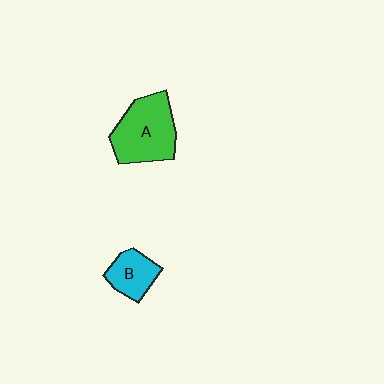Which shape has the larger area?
Shape A (green).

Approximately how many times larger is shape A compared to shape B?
Approximately 1.9 times.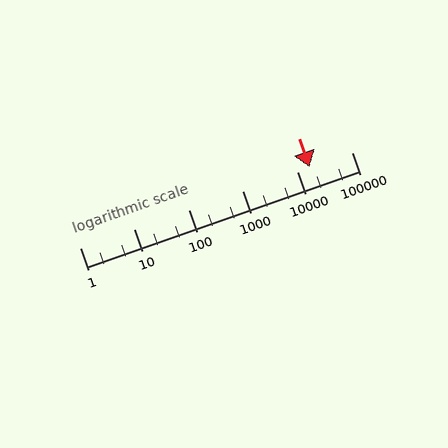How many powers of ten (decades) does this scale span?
The scale spans 5 decades, from 1 to 100000.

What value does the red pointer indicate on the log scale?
The pointer indicates approximately 17000.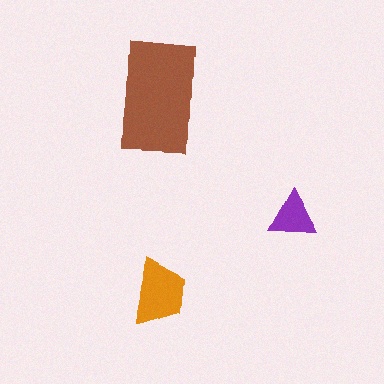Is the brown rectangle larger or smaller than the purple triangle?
Larger.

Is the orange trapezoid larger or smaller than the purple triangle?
Larger.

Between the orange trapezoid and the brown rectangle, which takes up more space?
The brown rectangle.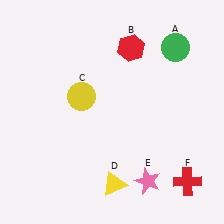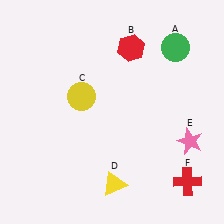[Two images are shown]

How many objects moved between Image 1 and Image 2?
1 object moved between the two images.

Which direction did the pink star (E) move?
The pink star (E) moved right.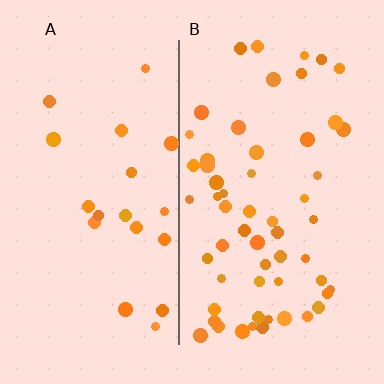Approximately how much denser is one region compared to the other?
Approximately 2.8× — region B over region A.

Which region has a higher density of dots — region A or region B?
B (the right).